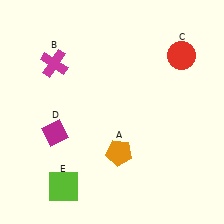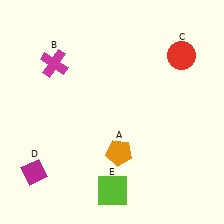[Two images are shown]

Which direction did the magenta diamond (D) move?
The magenta diamond (D) moved down.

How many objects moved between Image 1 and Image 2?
2 objects moved between the two images.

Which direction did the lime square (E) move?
The lime square (E) moved right.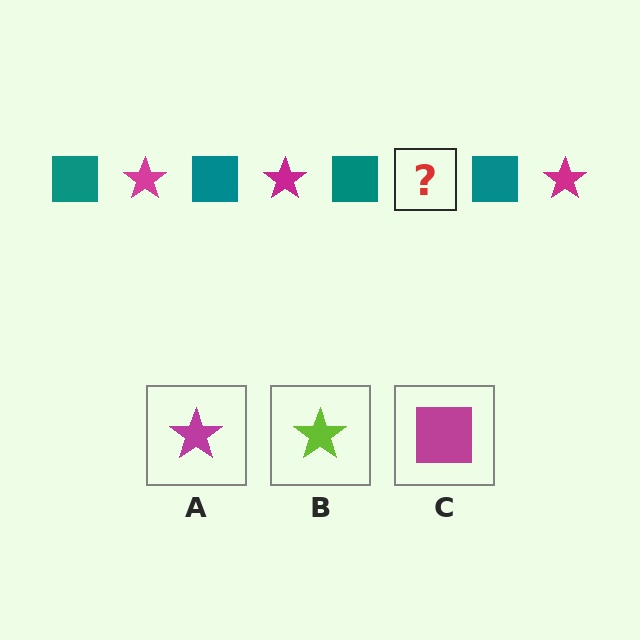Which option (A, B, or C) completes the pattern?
A.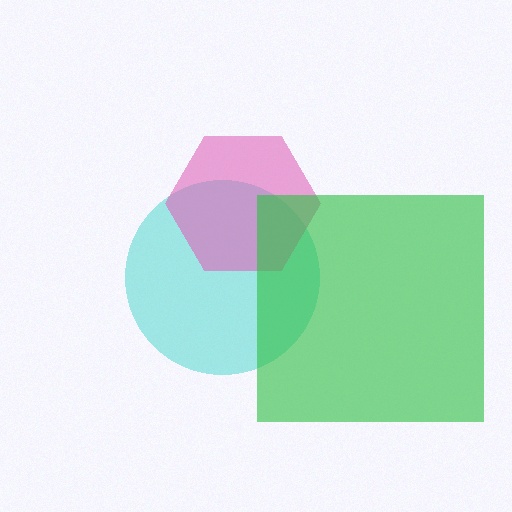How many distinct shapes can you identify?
There are 3 distinct shapes: a cyan circle, a pink hexagon, a green square.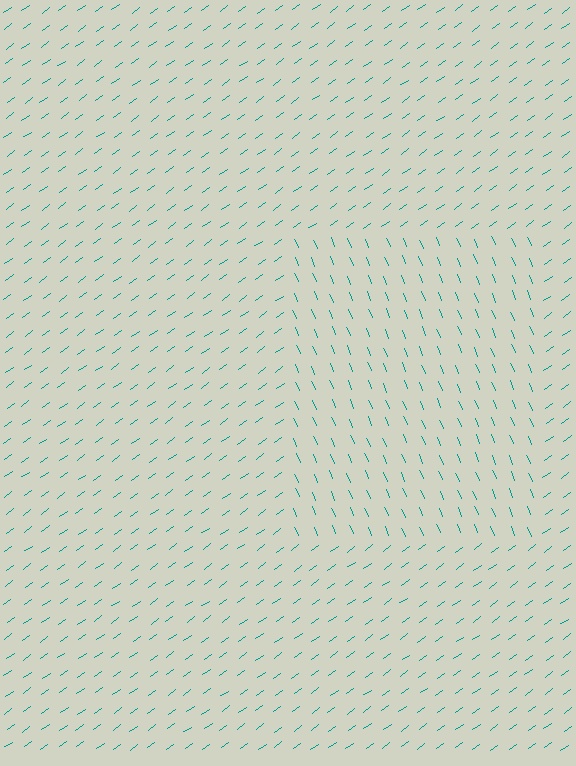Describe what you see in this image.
The image is filled with small teal line segments. A rectangle region in the image has lines oriented differently from the surrounding lines, creating a visible texture boundary.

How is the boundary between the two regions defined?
The boundary is defined purely by a change in line orientation (approximately 77 degrees difference). All lines are the same color and thickness.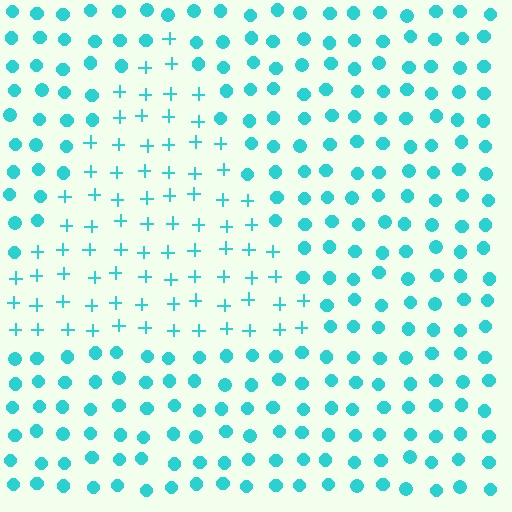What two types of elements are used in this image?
The image uses plus signs inside the triangle region and circles outside it.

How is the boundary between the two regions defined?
The boundary is defined by a change in element shape: plus signs inside vs. circles outside. All elements share the same color and spacing.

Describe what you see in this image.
The image is filled with small cyan elements arranged in a uniform grid. A triangle-shaped region contains plus signs, while the surrounding area contains circles. The boundary is defined purely by the change in element shape.